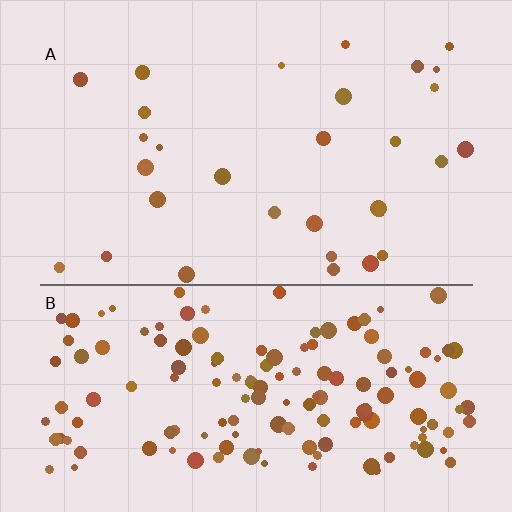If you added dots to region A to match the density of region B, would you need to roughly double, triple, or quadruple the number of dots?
Approximately quadruple.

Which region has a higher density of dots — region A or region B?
B (the bottom).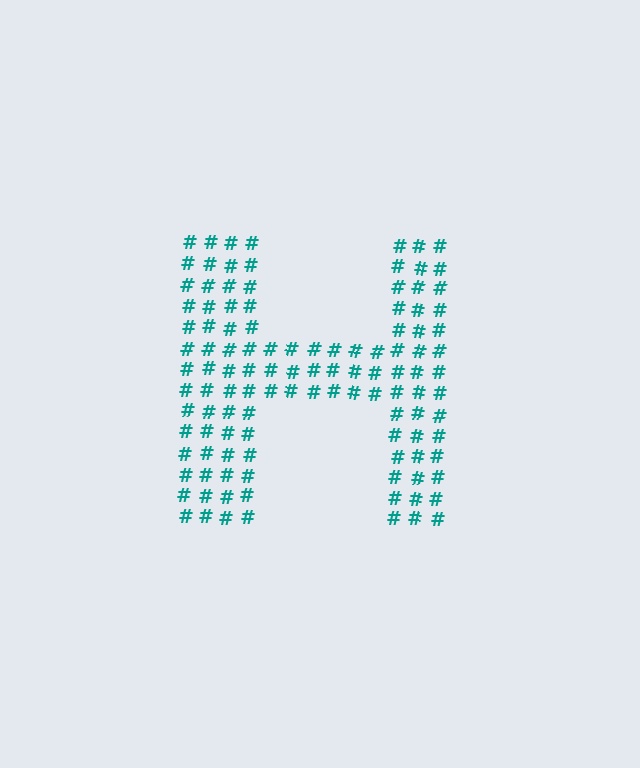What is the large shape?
The large shape is the letter H.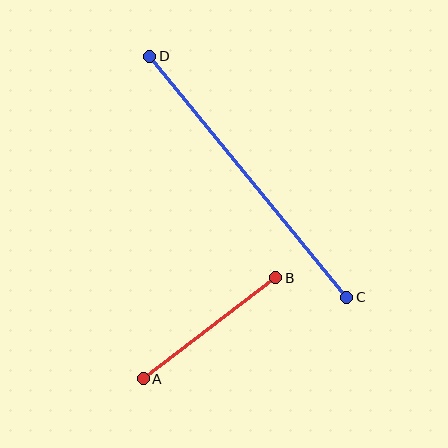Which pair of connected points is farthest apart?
Points C and D are farthest apart.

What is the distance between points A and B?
The distance is approximately 167 pixels.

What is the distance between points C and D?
The distance is approximately 311 pixels.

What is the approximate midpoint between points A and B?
The midpoint is at approximately (210, 328) pixels.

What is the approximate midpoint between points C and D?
The midpoint is at approximately (248, 177) pixels.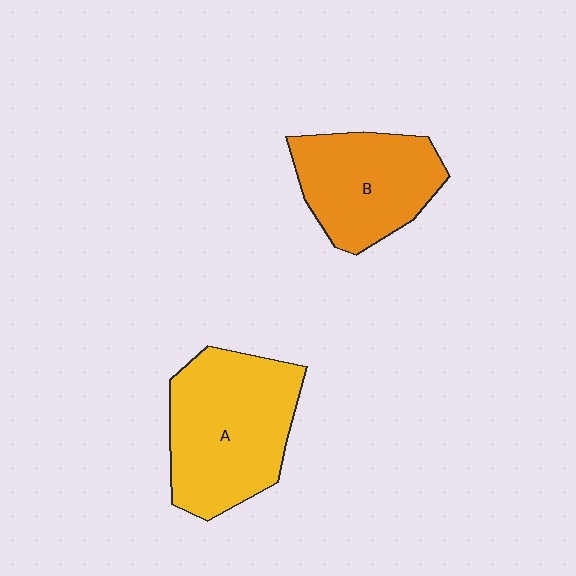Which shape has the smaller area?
Shape B (orange).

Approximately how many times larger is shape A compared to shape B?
Approximately 1.3 times.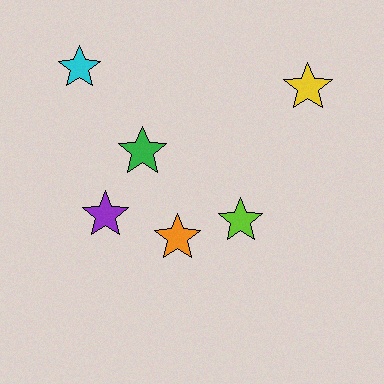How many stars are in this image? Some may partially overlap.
There are 6 stars.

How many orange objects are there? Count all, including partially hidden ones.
There is 1 orange object.